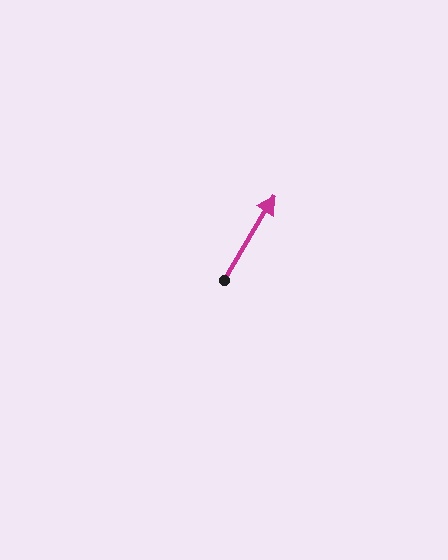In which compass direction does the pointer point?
Northeast.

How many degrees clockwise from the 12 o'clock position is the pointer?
Approximately 31 degrees.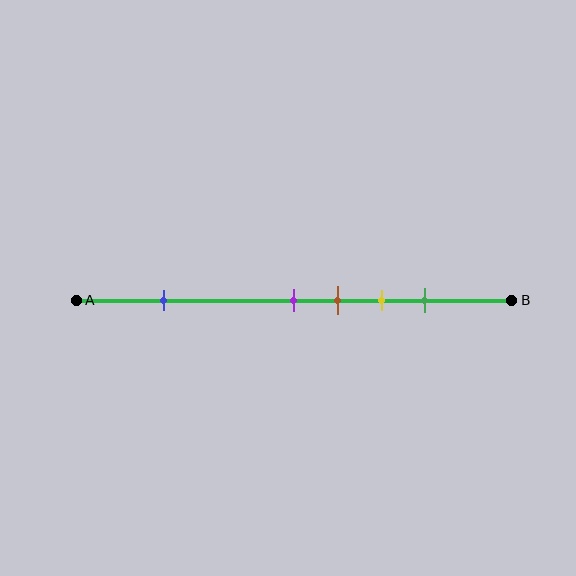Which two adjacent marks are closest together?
The purple and brown marks are the closest adjacent pair.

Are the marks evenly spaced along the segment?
No, the marks are not evenly spaced.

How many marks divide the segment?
There are 5 marks dividing the segment.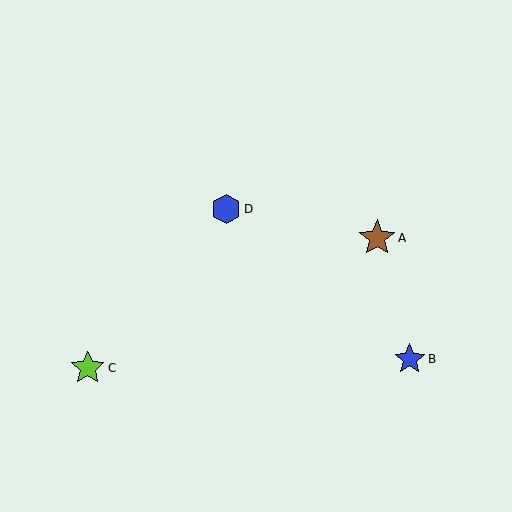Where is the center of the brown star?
The center of the brown star is at (377, 238).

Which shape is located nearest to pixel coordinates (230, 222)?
The blue hexagon (labeled D) at (226, 209) is nearest to that location.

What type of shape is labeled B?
Shape B is a blue star.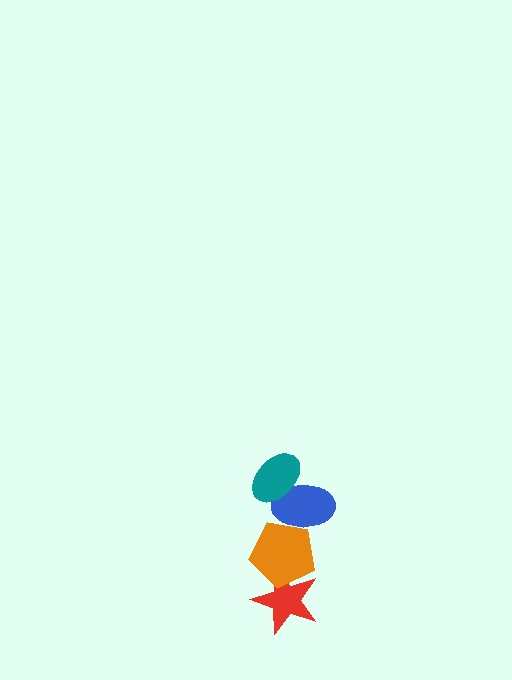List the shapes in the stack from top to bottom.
From top to bottom: the teal ellipse, the blue ellipse, the orange pentagon, the red star.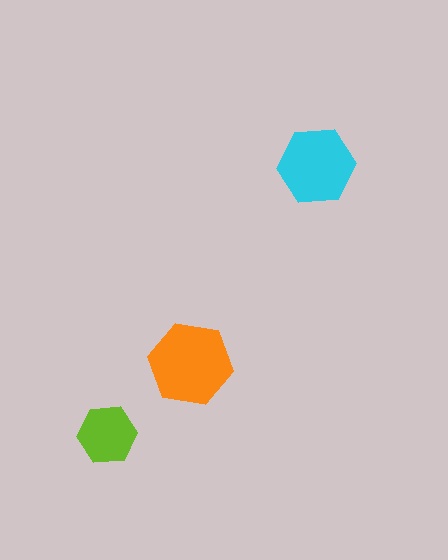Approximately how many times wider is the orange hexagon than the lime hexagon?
About 1.5 times wider.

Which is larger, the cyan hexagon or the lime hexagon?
The cyan one.